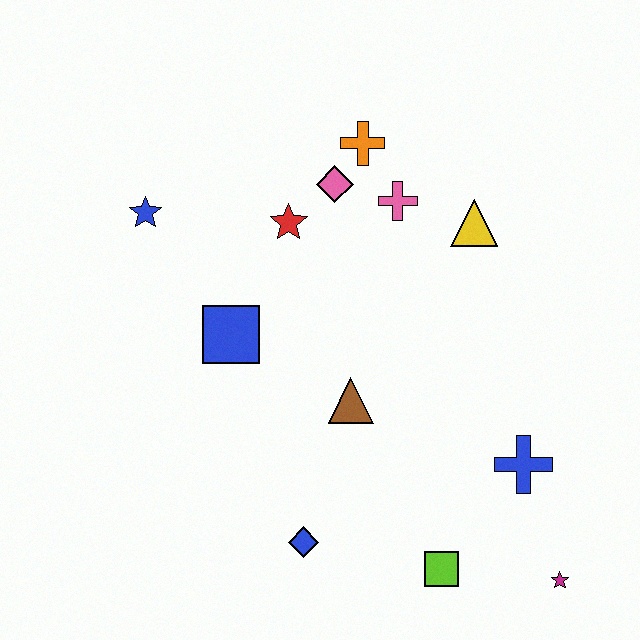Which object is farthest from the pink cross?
The magenta star is farthest from the pink cross.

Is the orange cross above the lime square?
Yes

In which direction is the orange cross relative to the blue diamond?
The orange cross is above the blue diamond.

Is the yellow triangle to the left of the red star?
No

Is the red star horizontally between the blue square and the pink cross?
Yes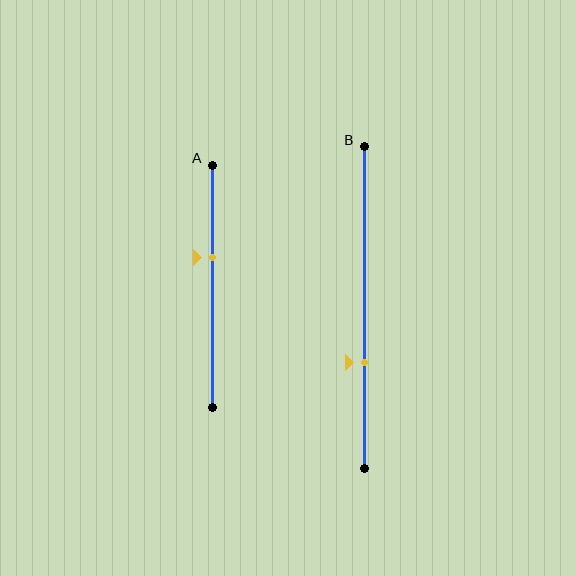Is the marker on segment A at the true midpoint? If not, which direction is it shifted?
No, the marker on segment A is shifted upward by about 12% of the segment length.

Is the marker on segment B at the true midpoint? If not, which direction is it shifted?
No, the marker on segment B is shifted downward by about 17% of the segment length.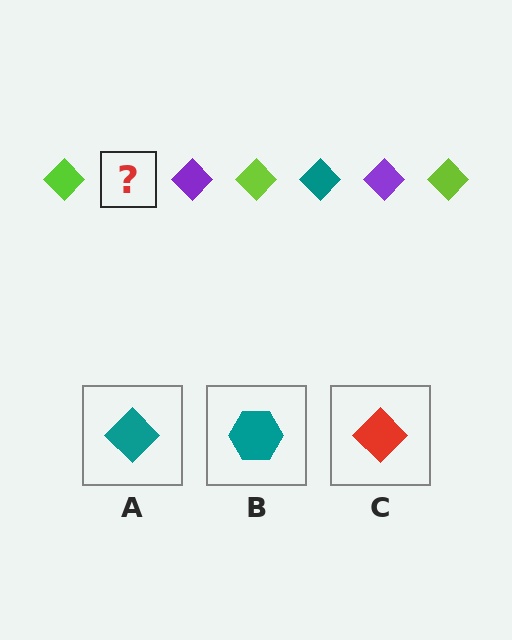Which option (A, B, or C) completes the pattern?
A.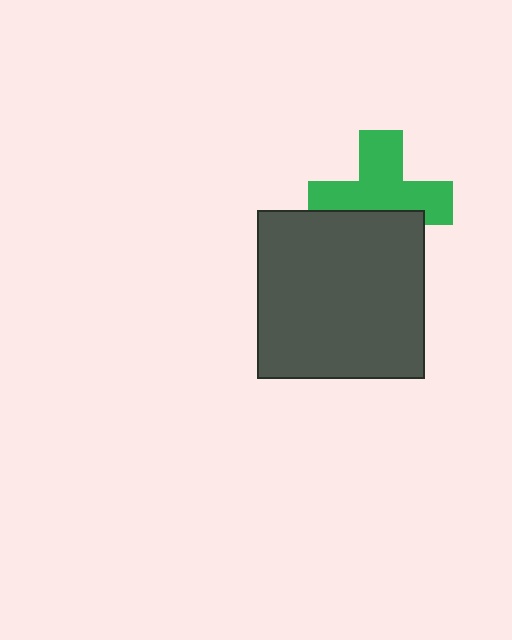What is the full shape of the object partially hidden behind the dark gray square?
The partially hidden object is a green cross.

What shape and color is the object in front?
The object in front is a dark gray square.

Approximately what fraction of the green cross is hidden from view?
Roughly 37% of the green cross is hidden behind the dark gray square.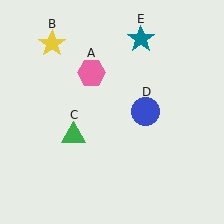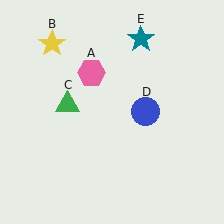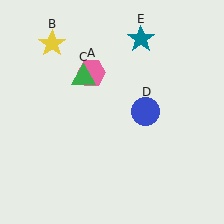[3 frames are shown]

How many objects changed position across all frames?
1 object changed position: green triangle (object C).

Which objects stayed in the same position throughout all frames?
Pink hexagon (object A) and yellow star (object B) and blue circle (object D) and teal star (object E) remained stationary.